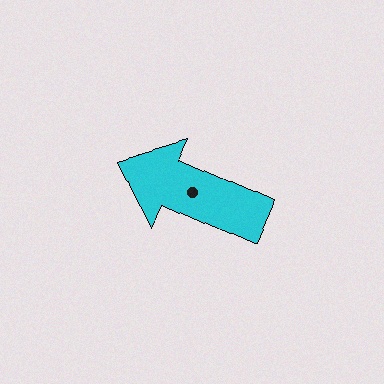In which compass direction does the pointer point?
Northwest.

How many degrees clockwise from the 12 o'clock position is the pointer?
Approximately 294 degrees.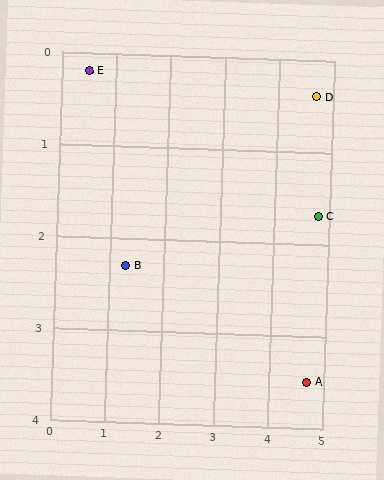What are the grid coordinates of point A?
Point A is at approximately (4.7, 3.5).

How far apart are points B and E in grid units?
Points B and E are about 2.2 grid units apart.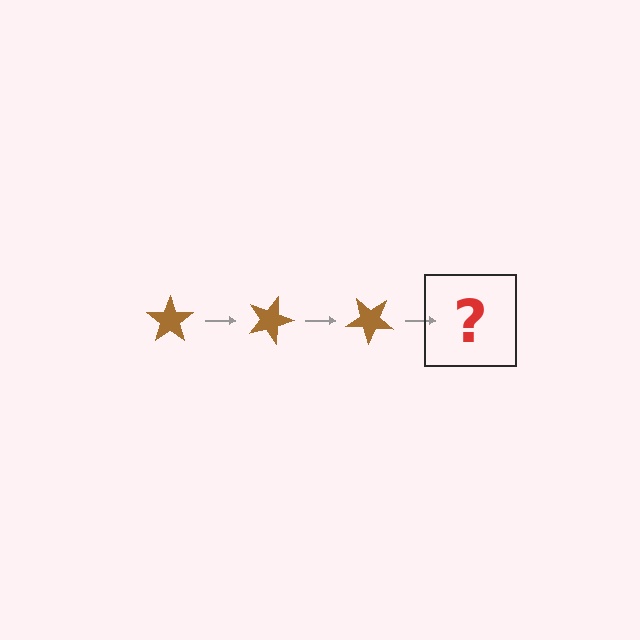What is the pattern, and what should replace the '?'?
The pattern is that the star rotates 20 degrees each step. The '?' should be a brown star rotated 60 degrees.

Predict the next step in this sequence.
The next step is a brown star rotated 60 degrees.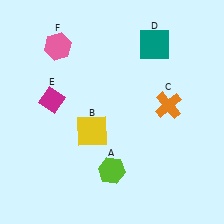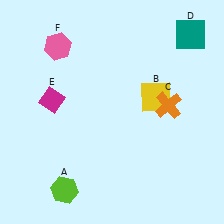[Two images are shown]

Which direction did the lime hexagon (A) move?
The lime hexagon (A) moved left.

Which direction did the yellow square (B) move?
The yellow square (B) moved right.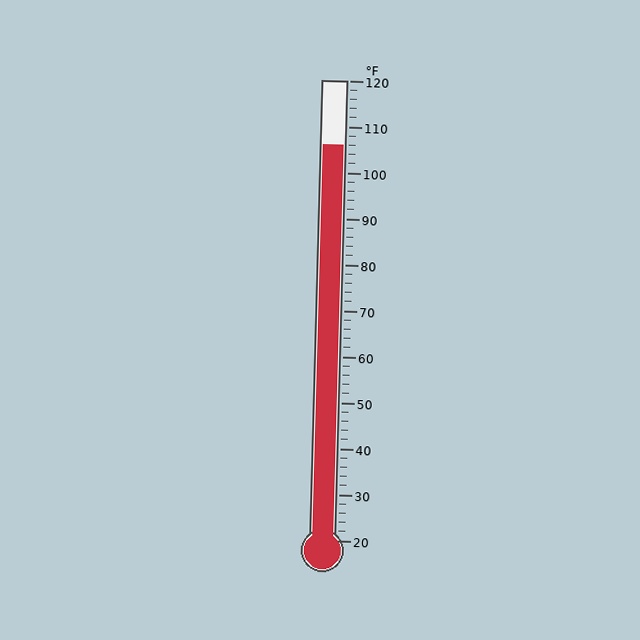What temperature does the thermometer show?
The thermometer shows approximately 106°F.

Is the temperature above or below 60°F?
The temperature is above 60°F.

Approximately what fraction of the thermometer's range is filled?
The thermometer is filled to approximately 85% of its range.